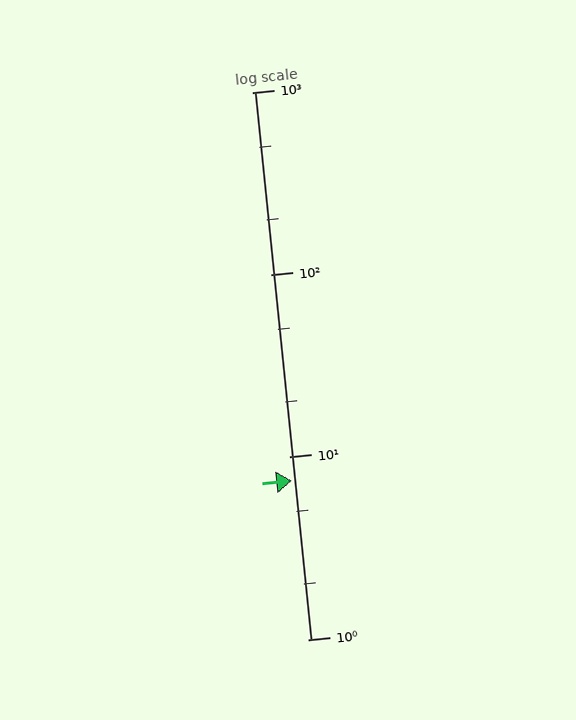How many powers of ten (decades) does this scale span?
The scale spans 3 decades, from 1 to 1000.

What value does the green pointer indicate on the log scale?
The pointer indicates approximately 7.4.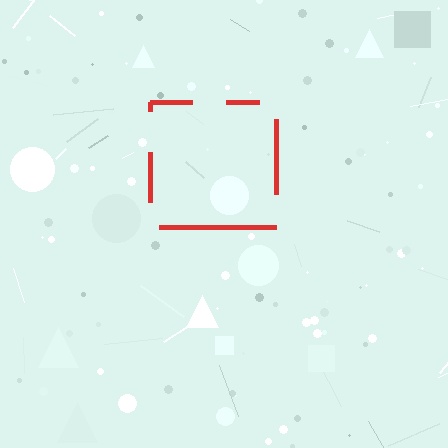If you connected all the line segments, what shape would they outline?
They would outline a square.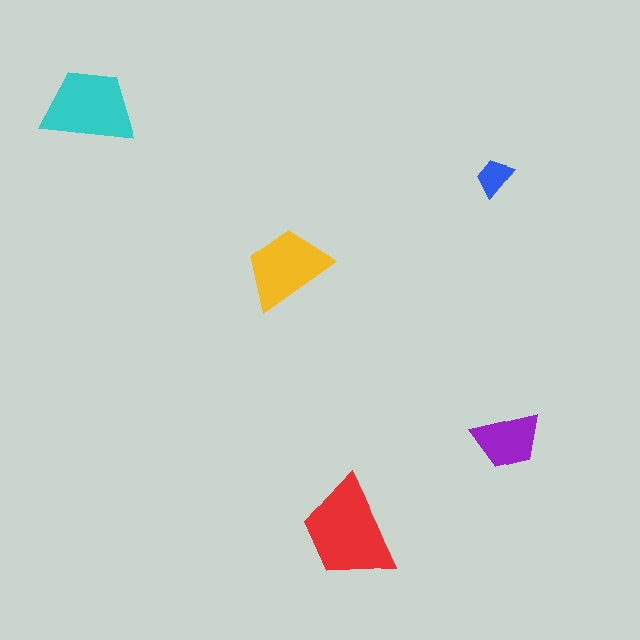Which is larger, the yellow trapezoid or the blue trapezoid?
The yellow one.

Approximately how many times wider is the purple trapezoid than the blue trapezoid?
About 1.5 times wider.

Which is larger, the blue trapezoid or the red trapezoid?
The red one.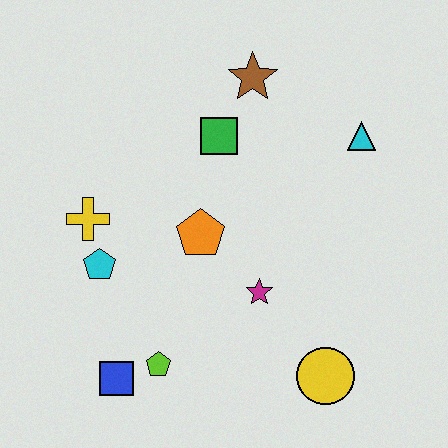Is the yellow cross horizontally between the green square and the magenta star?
No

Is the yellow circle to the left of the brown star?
No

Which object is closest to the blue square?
The lime pentagon is closest to the blue square.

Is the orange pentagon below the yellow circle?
No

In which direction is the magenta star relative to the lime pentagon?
The magenta star is to the right of the lime pentagon.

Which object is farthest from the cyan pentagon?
The cyan triangle is farthest from the cyan pentagon.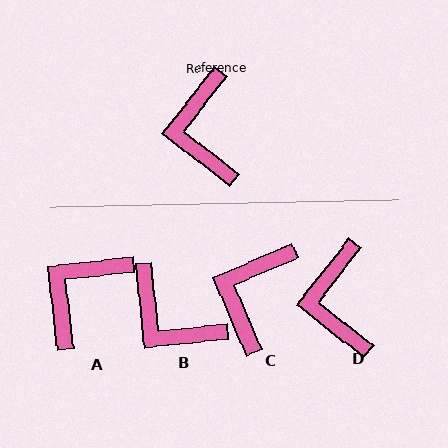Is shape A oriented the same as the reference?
No, it is off by about 46 degrees.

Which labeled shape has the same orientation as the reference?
D.